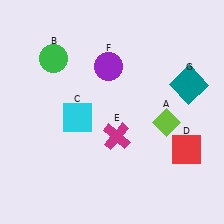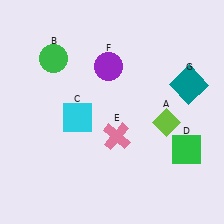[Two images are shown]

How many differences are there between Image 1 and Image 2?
There are 2 differences between the two images.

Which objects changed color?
D changed from red to green. E changed from magenta to pink.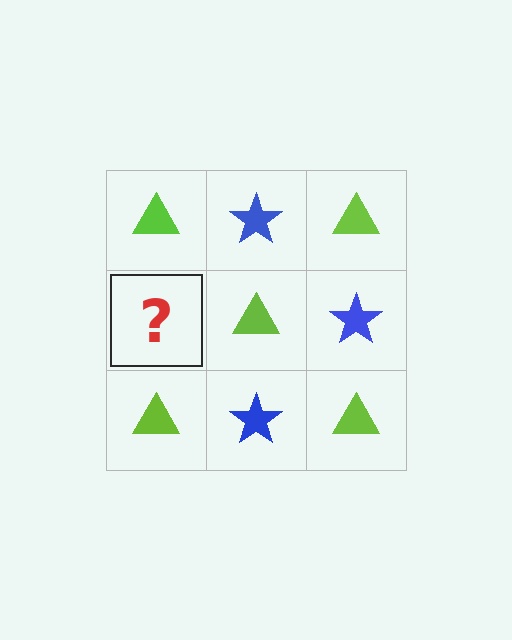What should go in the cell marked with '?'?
The missing cell should contain a blue star.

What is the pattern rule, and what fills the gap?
The rule is that it alternates lime triangle and blue star in a checkerboard pattern. The gap should be filled with a blue star.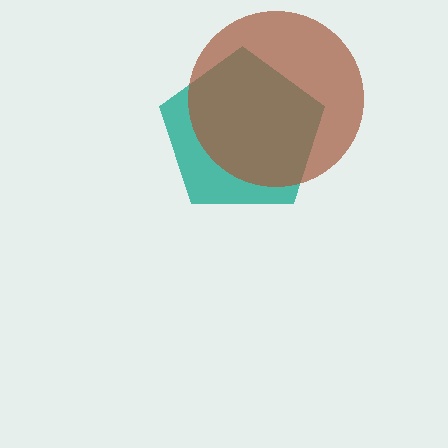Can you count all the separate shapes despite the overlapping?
Yes, there are 2 separate shapes.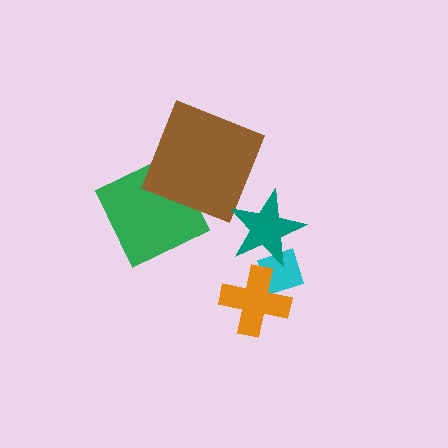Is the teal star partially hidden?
No, no other shape covers it.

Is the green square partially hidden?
Yes, it is partially covered by another shape.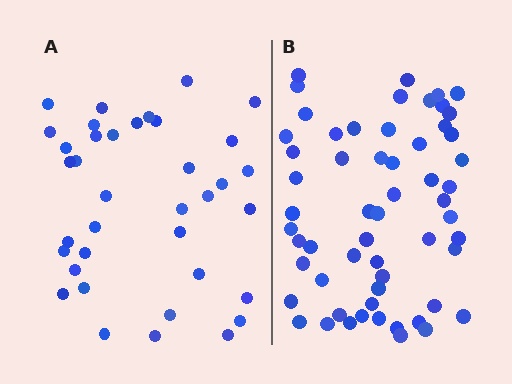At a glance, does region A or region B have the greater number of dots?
Region B (the right region) has more dots.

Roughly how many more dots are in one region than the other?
Region B has approximately 20 more dots than region A.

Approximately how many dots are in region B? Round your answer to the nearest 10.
About 60 dots. (The exact count is 58, which rounds to 60.)